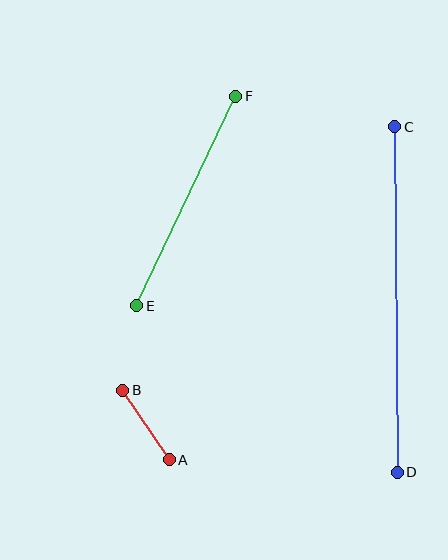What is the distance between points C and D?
The distance is approximately 346 pixels.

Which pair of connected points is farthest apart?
Points C and D are farthest apart.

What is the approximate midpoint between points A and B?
The midpoint is at approximately (146, 425) pixels.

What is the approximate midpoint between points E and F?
The midpoint is at approximately (186, 201) pixels.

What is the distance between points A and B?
The distance is approximately 84 pixels.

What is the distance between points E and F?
The distance is approximately 231 pixels.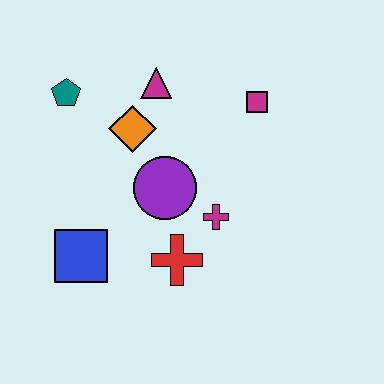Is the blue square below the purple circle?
Yes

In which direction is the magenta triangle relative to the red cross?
The magenta triangle is above the red cross.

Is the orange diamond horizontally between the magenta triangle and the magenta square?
No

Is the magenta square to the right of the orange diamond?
Yes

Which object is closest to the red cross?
The magenta cross is closest to the red cross.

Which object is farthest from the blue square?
The magenta square is farthest from the blue square.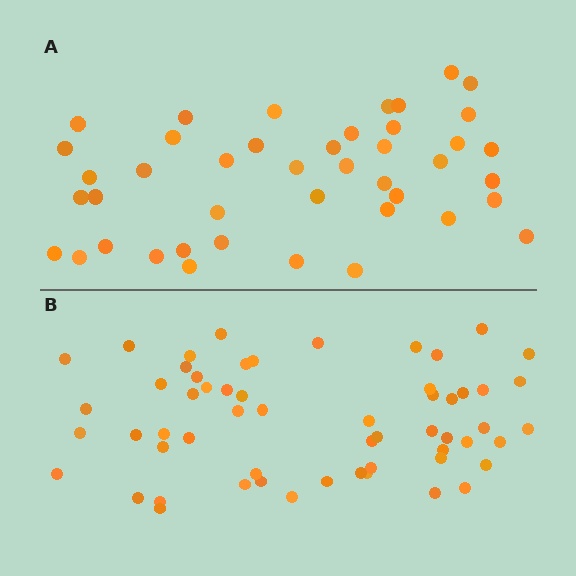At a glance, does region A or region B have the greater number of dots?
Region B (the bottom region) has more dots.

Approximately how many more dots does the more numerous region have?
Region B has approximately 15 more dots than region A.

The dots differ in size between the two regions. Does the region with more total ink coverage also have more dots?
No. Region A has more total ink coverage because its dots are larger, but region B actually contains more individual dots. Total area can be misleading — the number of items is what matters here.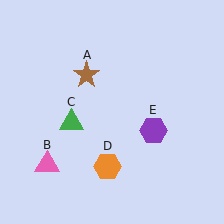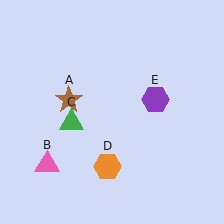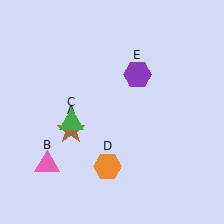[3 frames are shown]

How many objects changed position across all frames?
2 objects changed position: brown star (object A), purple hexagon (object E).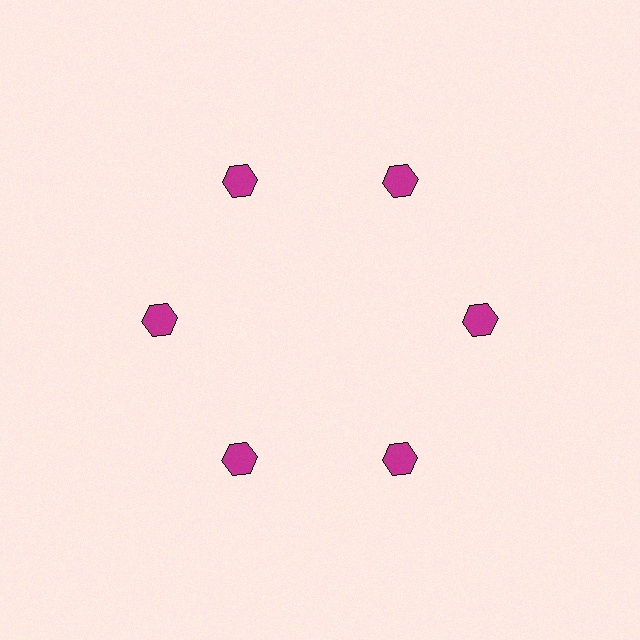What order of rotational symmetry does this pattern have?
This pattern has 6-fold rotational symmetry.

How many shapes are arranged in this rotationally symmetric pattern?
There are 6 shapes, arranged in 6 groups of 1.